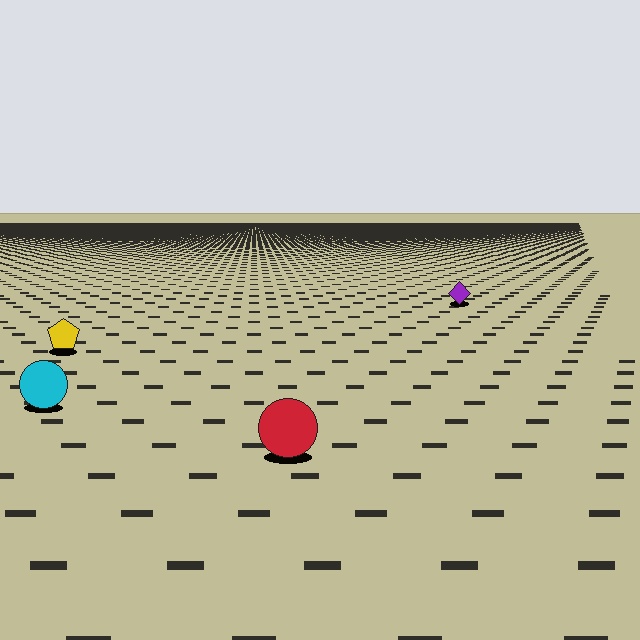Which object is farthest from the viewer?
The purple diamond is farthest from the viewer. It appears smaller and the ground texture around it is denser.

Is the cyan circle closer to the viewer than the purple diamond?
Yes. The cyan circle is closer — you can tell from the texture gradient: the ground texture is coarser near it.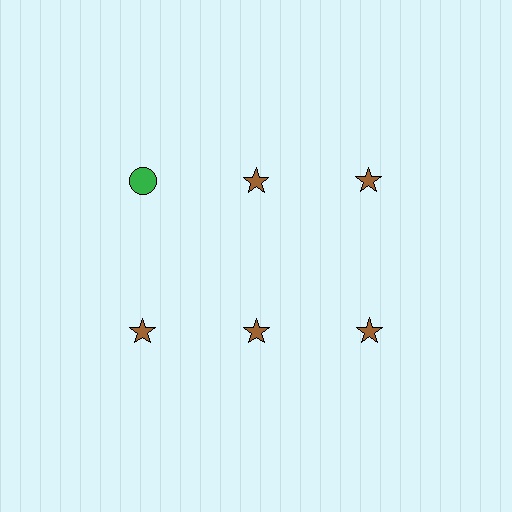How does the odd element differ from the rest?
It differs in both color (green instead of brown) and shape (circle instead of star).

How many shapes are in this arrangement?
There are 6 shapes arranged in a grid pattern.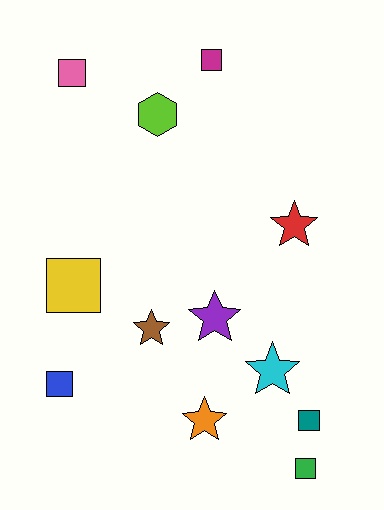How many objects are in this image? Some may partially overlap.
There are 12 objects.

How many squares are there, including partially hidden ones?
There are 6 squares.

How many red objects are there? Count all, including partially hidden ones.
There is 1 red object.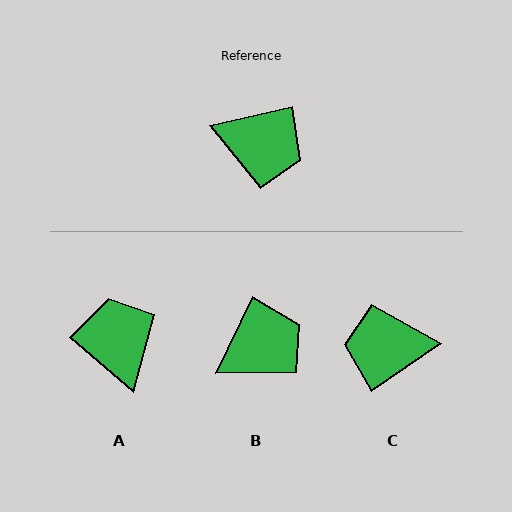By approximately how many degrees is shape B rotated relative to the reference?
Approximately 51 degrees counter-clockwise.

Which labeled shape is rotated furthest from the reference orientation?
C, about 158 degrees away.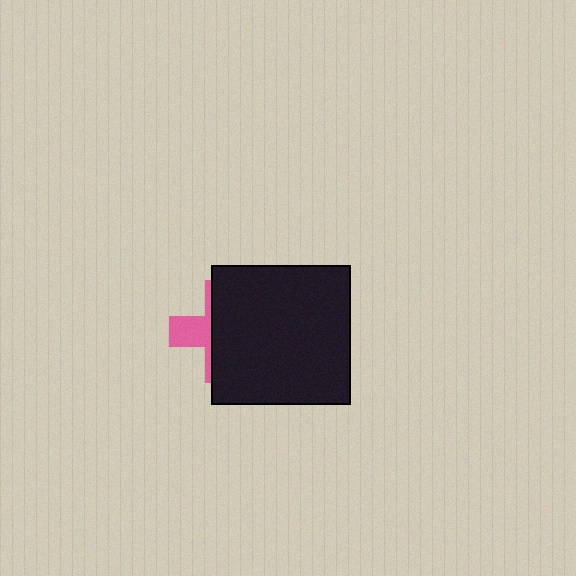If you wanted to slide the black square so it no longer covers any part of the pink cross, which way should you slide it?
Slide it right — that is the most direct way to separate the two shapes.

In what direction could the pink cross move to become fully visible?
The pink cross could move left. That would shift it out from behind the black square entirely.